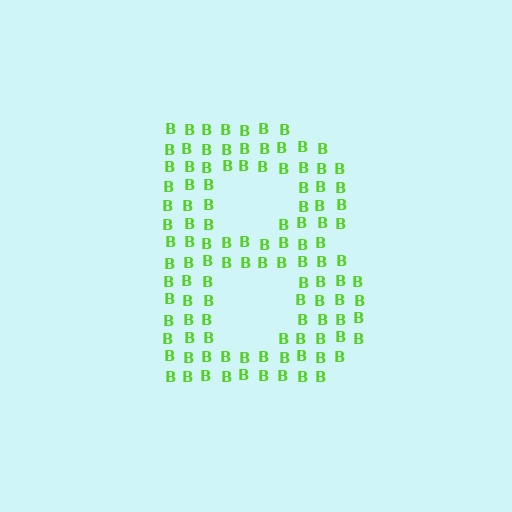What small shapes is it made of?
It is made of small letter B's.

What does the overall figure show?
The overall figure shows the letter B.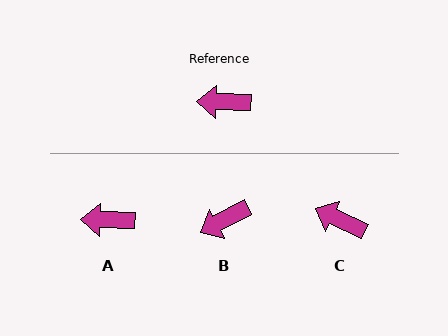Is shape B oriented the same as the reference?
No, it is off by about 30 degrees.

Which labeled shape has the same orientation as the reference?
A.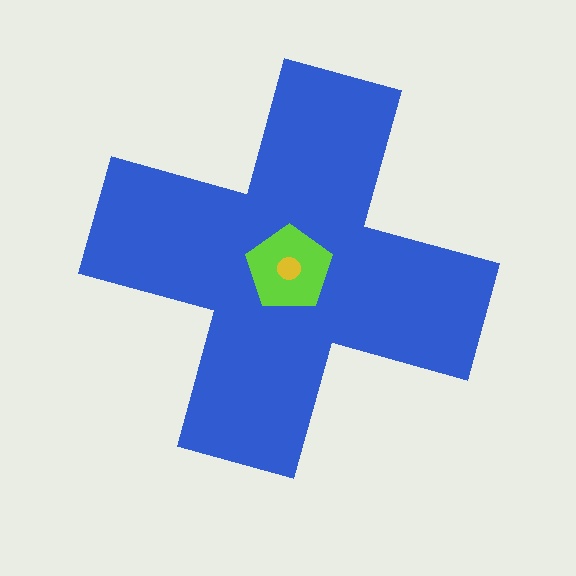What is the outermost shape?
The blue cross.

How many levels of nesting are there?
3.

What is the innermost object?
The yellow circle.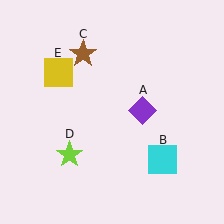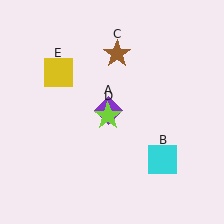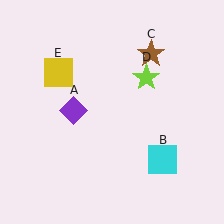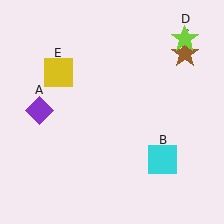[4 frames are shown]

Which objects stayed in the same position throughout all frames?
Cyan square (object B) and yellow square (object E) remained stationary.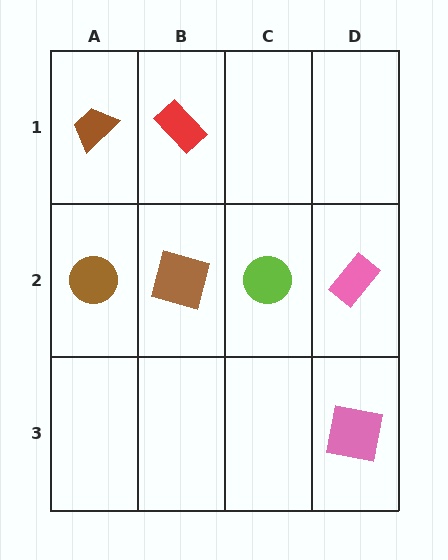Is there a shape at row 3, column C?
No, that cell is empty.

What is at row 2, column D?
A pink rectangle.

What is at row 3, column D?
A pink square.